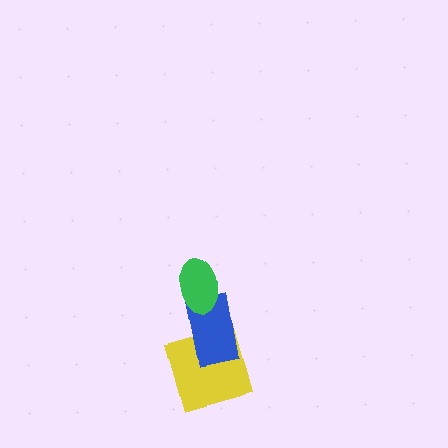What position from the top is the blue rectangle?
The blue rectangle is 2nd from the top.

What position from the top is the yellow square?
The yellow square is 3rd from the top.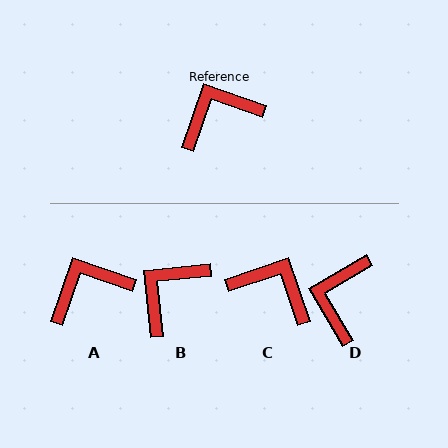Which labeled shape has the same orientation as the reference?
A.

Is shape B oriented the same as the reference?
No, it is off by about 25 degrees.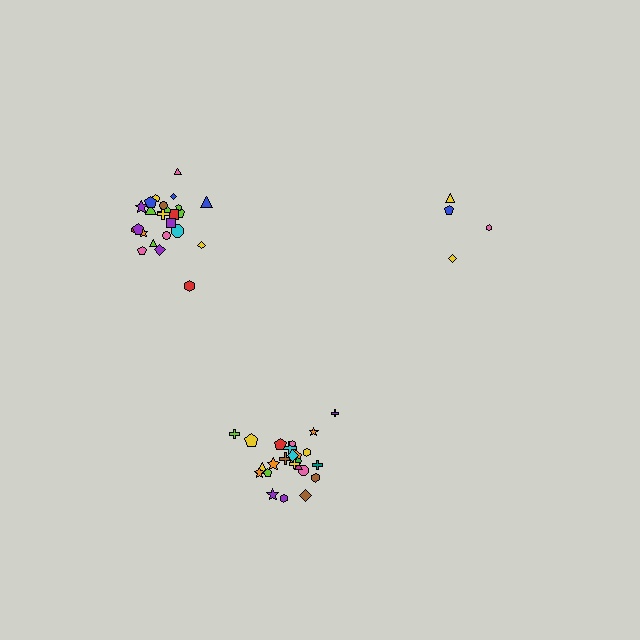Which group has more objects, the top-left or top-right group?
The top-left group.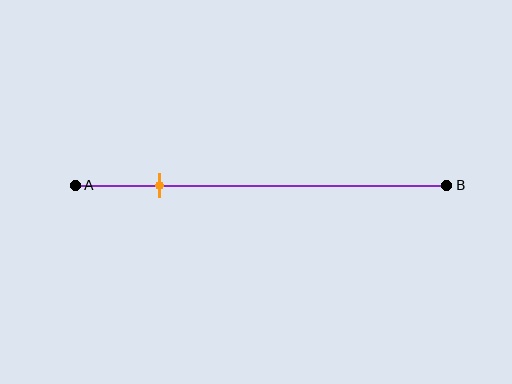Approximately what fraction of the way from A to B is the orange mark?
The orange mark is approximately 25% of the way from A to B.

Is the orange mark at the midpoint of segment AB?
No, the mark is at about 25% from A, not at the 50% midpoint.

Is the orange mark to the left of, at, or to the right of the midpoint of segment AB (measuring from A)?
The orange mark is to the left of the midpoint of segment AB.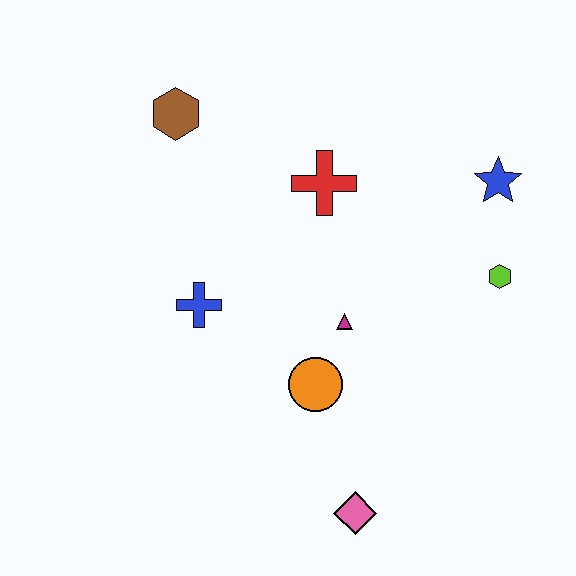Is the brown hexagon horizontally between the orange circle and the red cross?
No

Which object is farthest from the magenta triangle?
The brown hexagon is farthest from the magenta triangle.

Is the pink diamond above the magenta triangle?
No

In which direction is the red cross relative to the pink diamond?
The red cross is above the pink diamond.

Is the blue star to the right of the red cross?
Yes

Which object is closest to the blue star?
The lime hexagon is closest to the blue star.